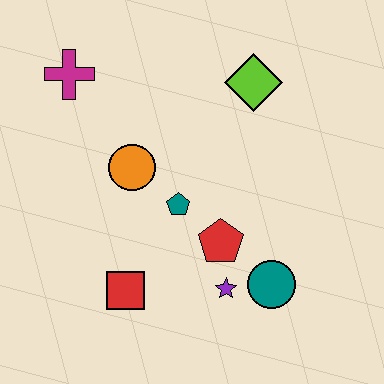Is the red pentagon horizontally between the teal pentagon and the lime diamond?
Yes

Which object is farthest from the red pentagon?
The magenta cross is farthest from the red pentagon.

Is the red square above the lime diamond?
No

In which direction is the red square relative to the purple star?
The red square is to the left of the purple star.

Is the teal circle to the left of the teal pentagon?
No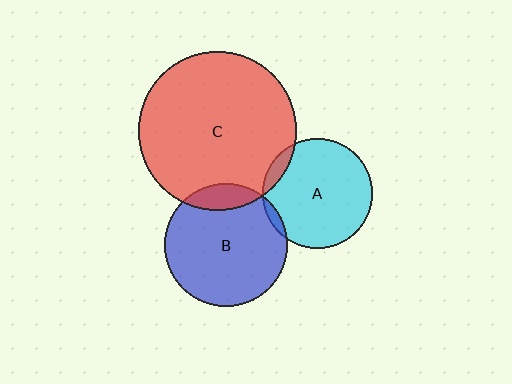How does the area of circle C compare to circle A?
Approximately 2.1 times.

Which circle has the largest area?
Circle C (red).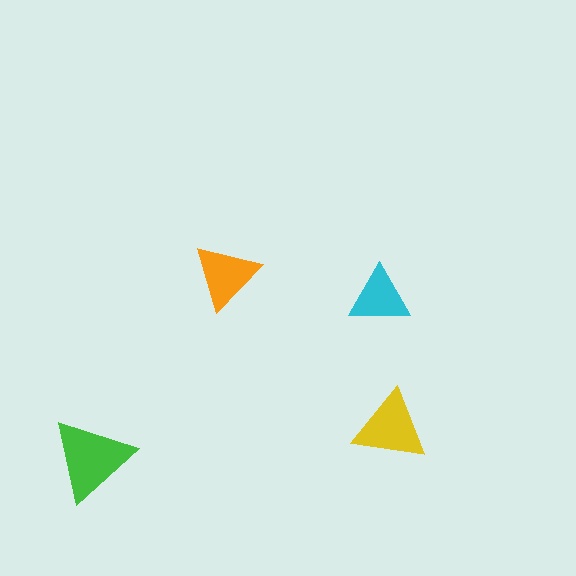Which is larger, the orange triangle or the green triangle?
The green one.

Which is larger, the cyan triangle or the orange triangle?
The orange one.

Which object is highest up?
The orange triangle is topmost.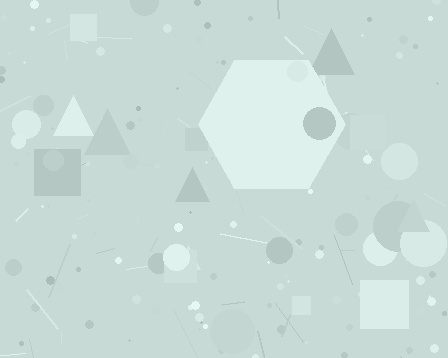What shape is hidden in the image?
A hexagon is hidden in the image.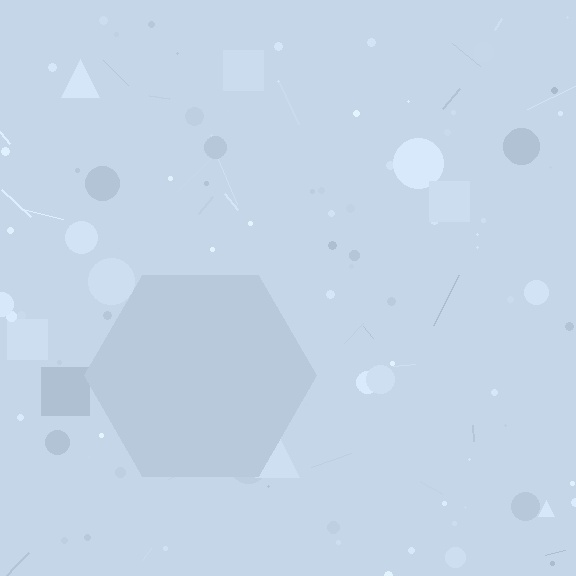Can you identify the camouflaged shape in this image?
The camouflaged shape is a hexagon.